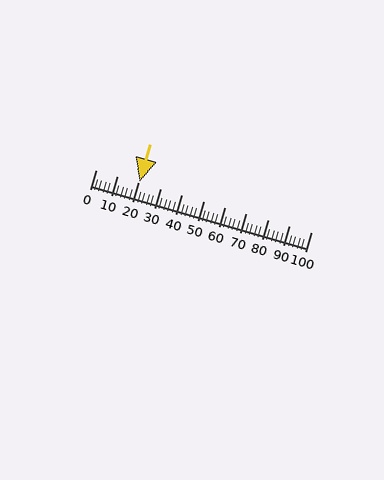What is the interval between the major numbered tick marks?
The major tick marks are spaced 10 units apart.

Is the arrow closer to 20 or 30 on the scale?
The arrow is closer to 20.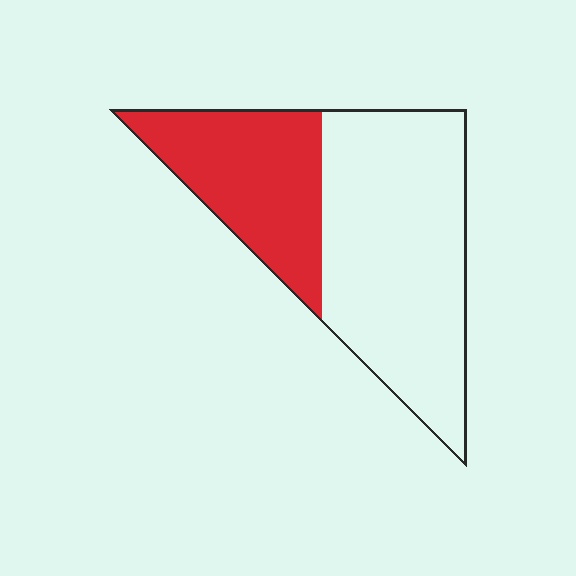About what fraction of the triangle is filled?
About three eighths (3/8).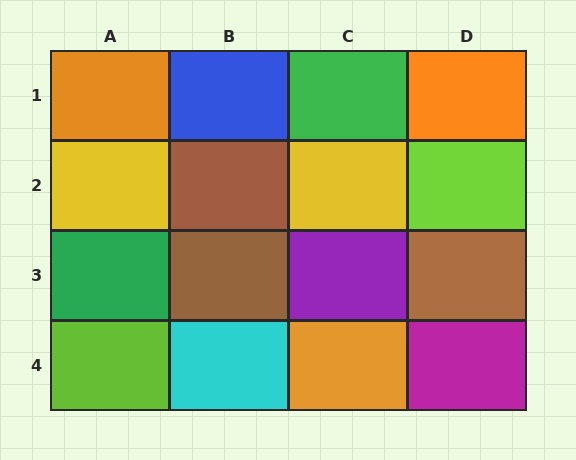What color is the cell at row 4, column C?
Orange.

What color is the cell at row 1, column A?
Orange.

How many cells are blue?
1 cell is blue.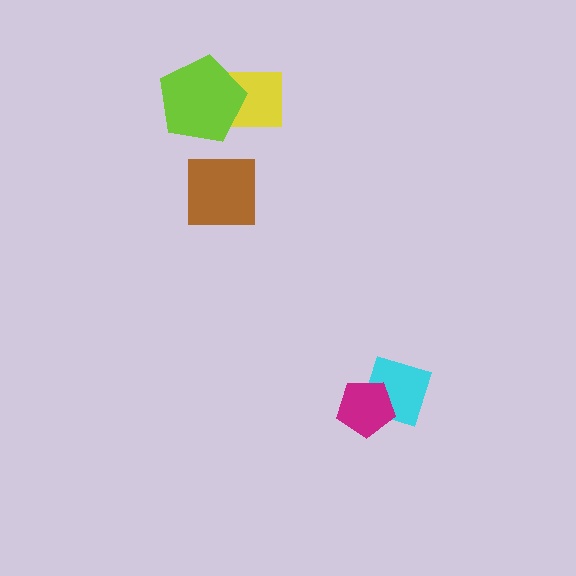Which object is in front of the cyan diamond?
The magenta pentagon is in front of the cyan diamond.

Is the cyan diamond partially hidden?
Yes, it is partially covered by another shape.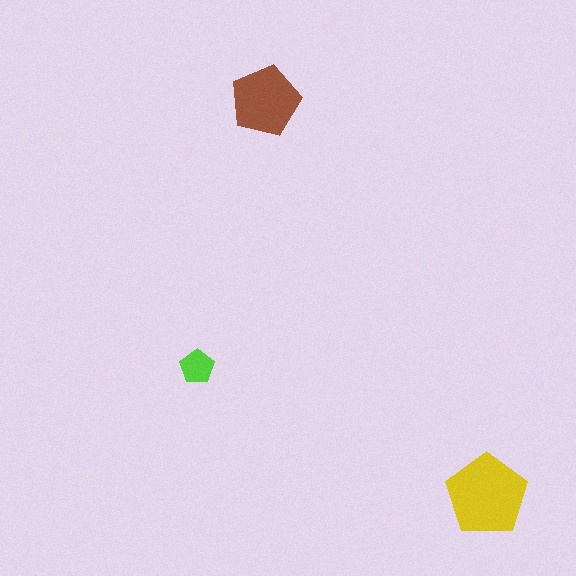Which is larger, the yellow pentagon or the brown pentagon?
The yellow one.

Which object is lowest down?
The yellow pentagon is bottommost.